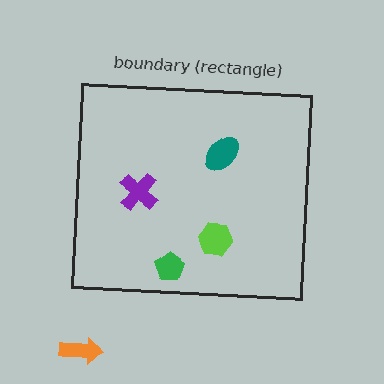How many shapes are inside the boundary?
4 inside, 1 outside.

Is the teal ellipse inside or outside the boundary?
Inside.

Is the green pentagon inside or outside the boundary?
Inside.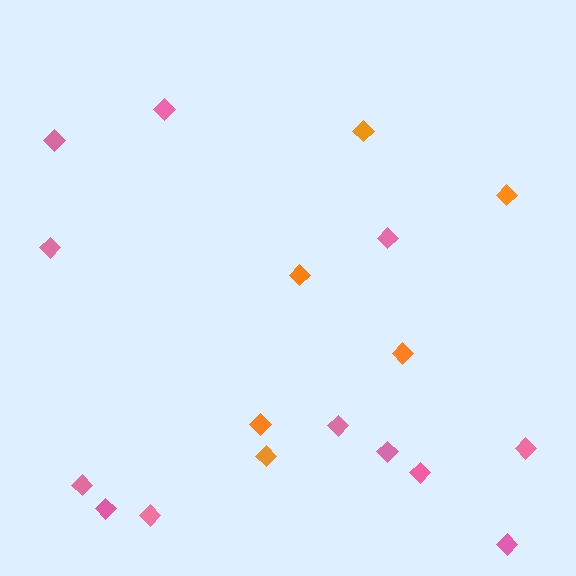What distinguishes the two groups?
There are 2 groups: one group of orange diamonds (6) and one group of pink diamonds (12).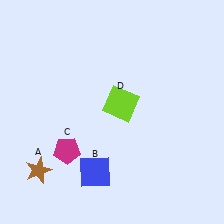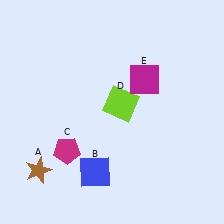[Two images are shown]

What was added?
A magenta square (E) was added in Image 2.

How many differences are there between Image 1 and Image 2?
There is 1 difference between the two images.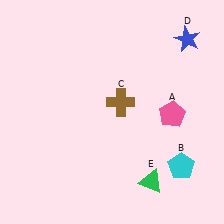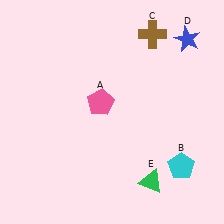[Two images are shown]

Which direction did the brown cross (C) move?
The brown cross (C) moved up.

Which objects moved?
The objects that moved are: the pink pentagon (A), the brown cross (C).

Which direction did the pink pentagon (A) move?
The pink pentagon (A) moved left.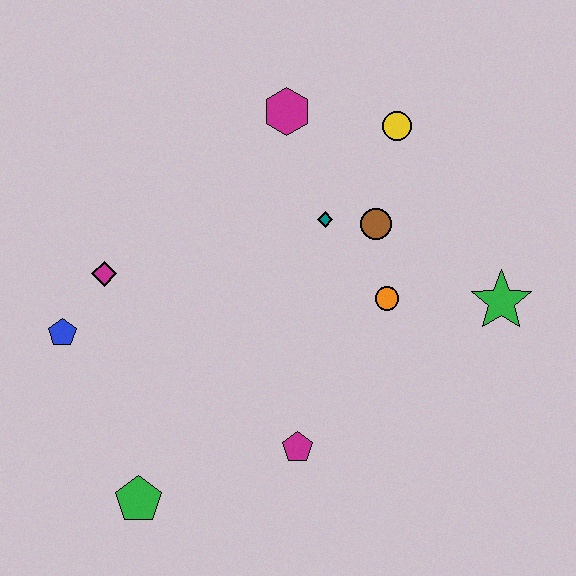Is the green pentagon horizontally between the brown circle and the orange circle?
No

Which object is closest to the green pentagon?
The magenta pentagon is closest to the green pentagon.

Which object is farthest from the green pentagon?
The yellow circle is farthest from the green pentagon.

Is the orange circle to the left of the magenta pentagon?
No